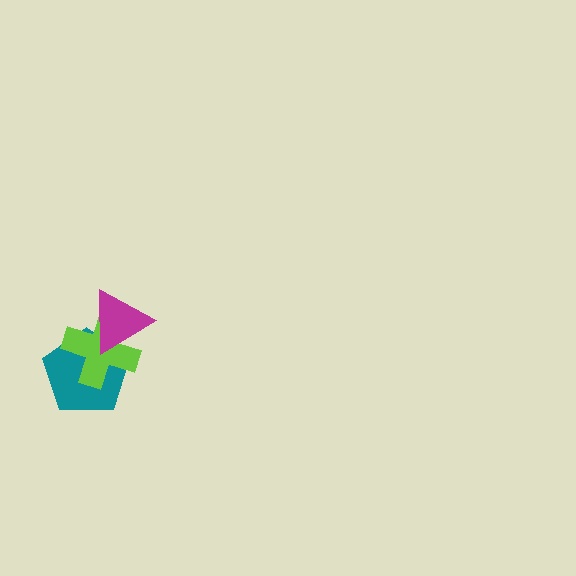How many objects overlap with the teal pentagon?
2 objects overlap with the teal pentagon.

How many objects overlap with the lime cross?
2 objects overlap with the lime cross.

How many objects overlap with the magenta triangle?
2 objects overlap with the magenta triangle.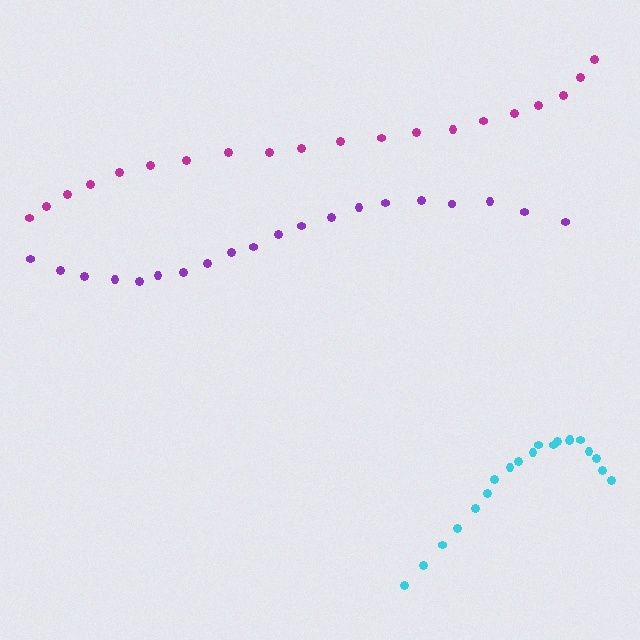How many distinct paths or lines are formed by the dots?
There are 3 distinct paths.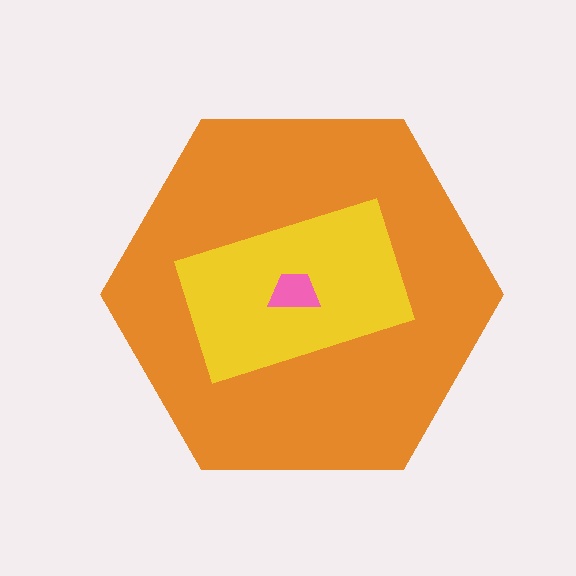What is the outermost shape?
The orange hexagon.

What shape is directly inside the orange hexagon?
The yellow rectangle.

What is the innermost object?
The pink trapezoid.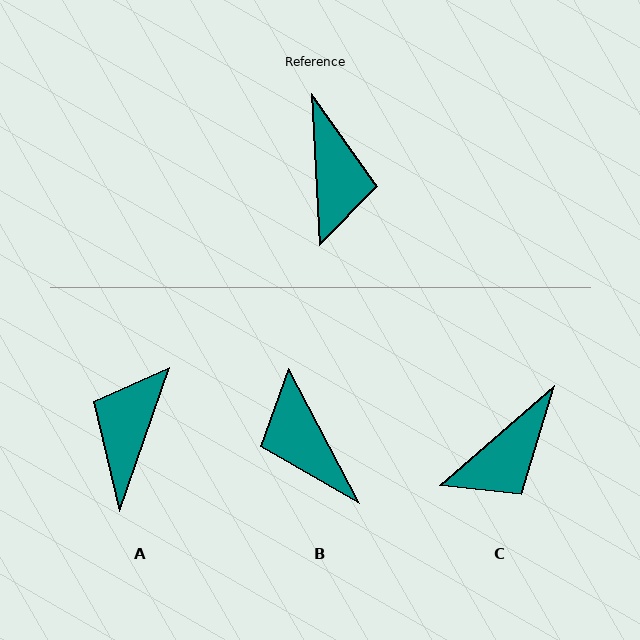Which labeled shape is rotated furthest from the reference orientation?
A, about 158 degrees away.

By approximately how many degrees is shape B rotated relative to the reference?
Approximately 155 degrees clockwise.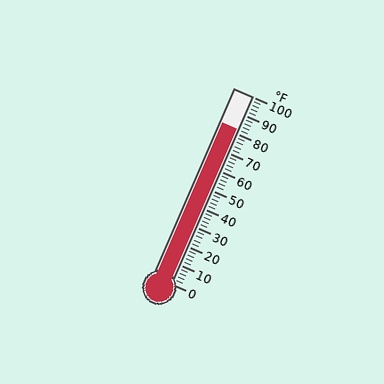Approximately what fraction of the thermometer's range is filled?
The thermometer is filled to approximately 80% of its range.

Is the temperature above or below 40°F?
The temperature is above 40°F.